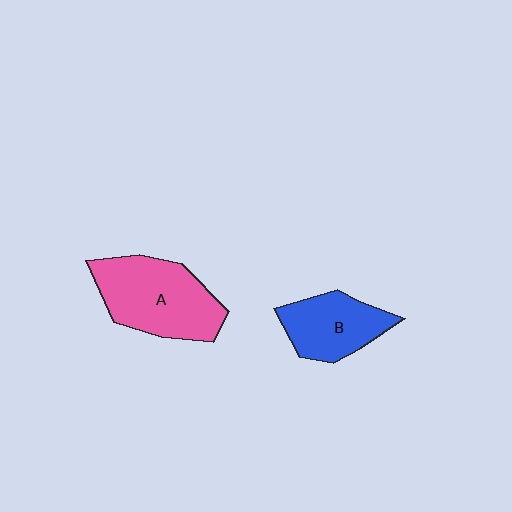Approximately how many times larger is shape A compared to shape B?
Approximately 1.5 times.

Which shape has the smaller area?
Shape B (blue).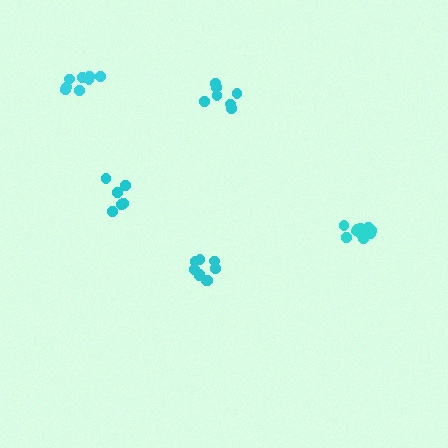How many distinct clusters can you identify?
There are 5 distinct clusters.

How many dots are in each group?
Group 1: 9 dots, Group 2: 7 dots, Group 3: 6 dots, Group 4: 11 dots, Group 5: 8 dots (41 total).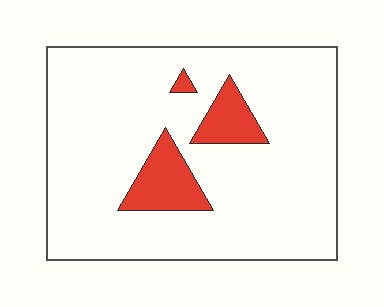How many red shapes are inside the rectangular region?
3.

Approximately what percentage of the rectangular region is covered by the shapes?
Approximately 10%.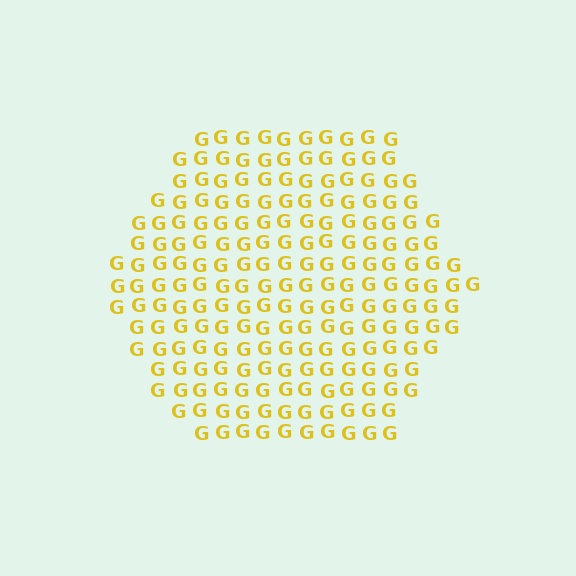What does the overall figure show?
The overall figure shows a hexagon.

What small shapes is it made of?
It is made of small letter G's.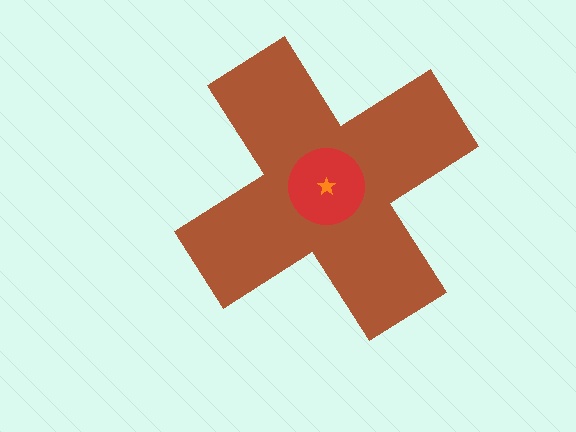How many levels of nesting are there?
3.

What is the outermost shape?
The brown cross.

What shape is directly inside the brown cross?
The red circle.